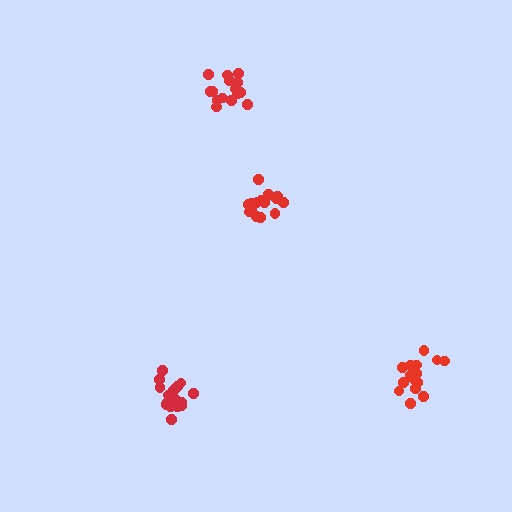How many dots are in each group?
Group 1: 16 dots, Group 2: 15 dots, Group 3: 17 dots, Group 4: 15 dots (63 total).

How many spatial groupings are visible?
There are 4 spatial groupings.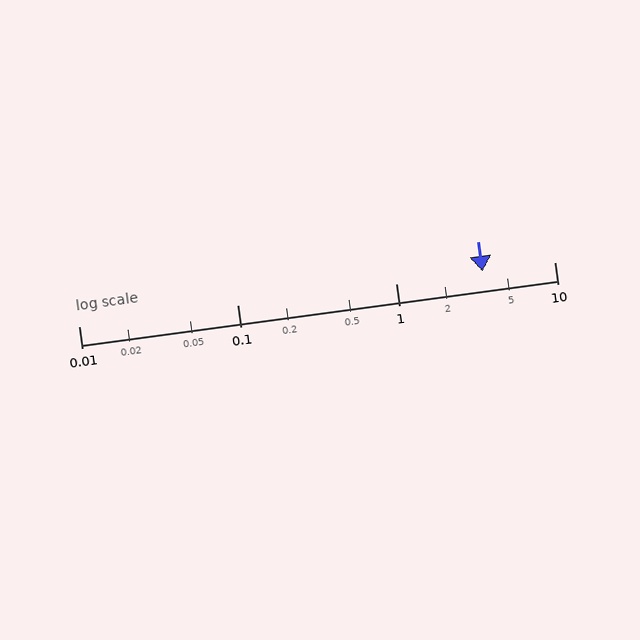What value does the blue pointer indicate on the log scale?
The pointer indicates approximately 3.5.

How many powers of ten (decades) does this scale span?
The scale spans 3 decades, from 0.01 to 10.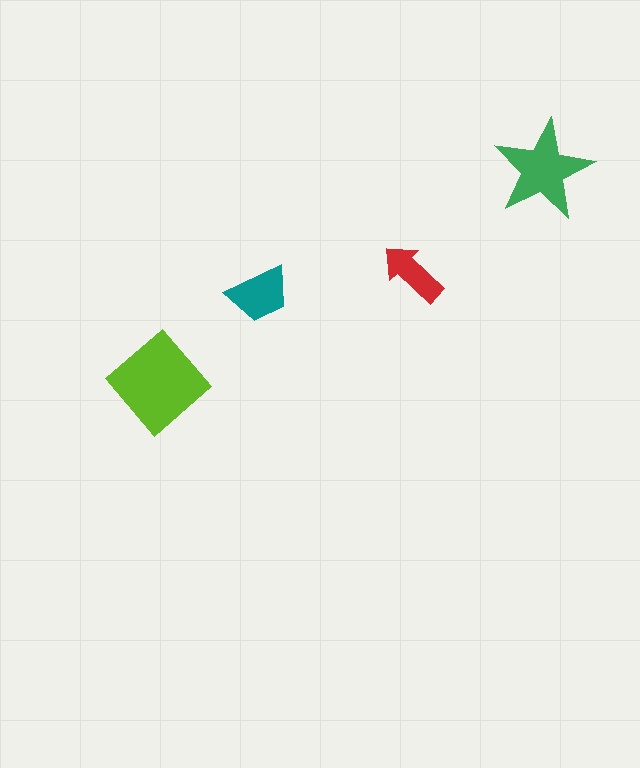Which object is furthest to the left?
The lime diamond is leftmost.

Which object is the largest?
The lime diamond.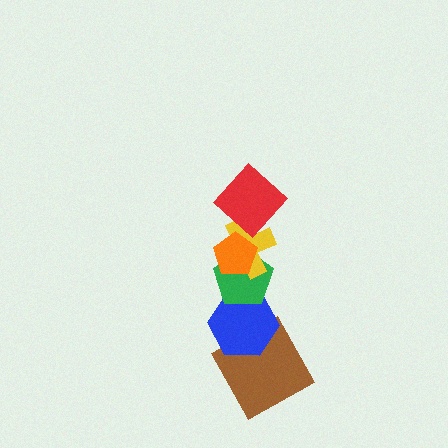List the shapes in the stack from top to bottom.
From top to bottom: the red diamond, the orange pentagon, the yellow cross, the green pentagon, the blue hexagon, the brown square.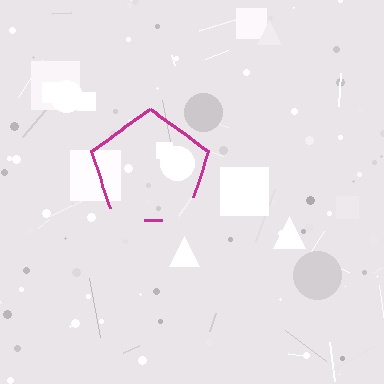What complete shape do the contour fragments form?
The contour fragments form a pentagon.